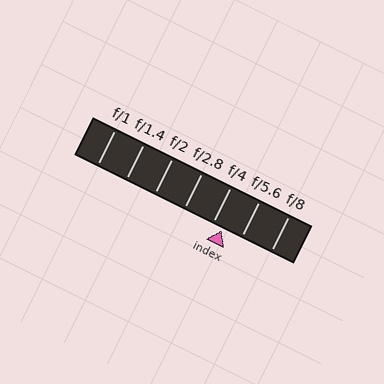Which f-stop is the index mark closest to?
The index mark is closest to f/4.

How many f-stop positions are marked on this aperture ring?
There are 7 f-stop positions marked.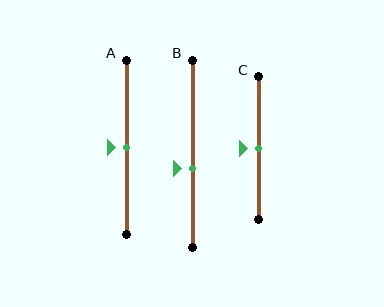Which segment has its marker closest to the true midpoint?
Segment A has its marker closest to the true midpoint.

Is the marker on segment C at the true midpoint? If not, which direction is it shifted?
Yes, the marker on segment C is at the true midpoint.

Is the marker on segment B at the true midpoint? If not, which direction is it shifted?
No, the marker on segment B is shifted downward by about 8% of the segment length.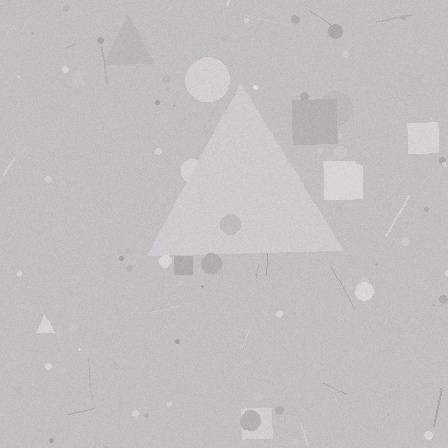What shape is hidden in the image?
A triangle is hidden in the image.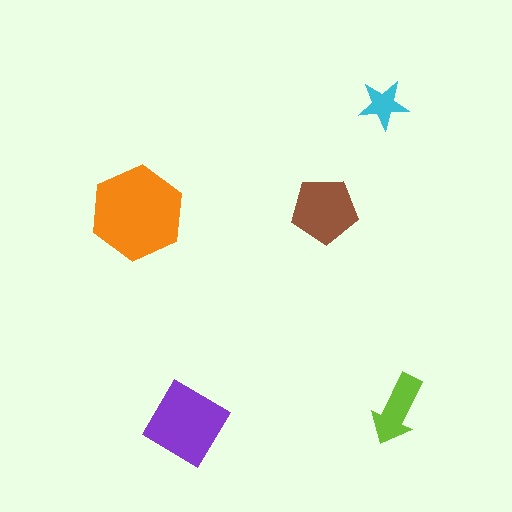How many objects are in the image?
There are 5 objects in the image.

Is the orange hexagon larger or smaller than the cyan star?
Larger.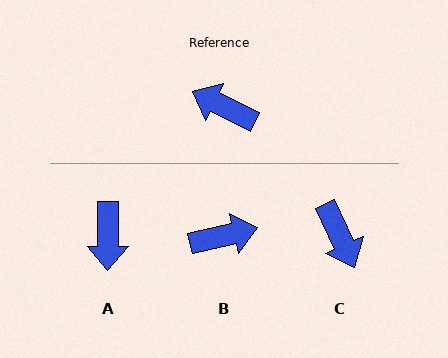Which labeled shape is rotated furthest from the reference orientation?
C, about 141 degrees away.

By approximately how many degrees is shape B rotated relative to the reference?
Approximately 141 degrees clockwise.